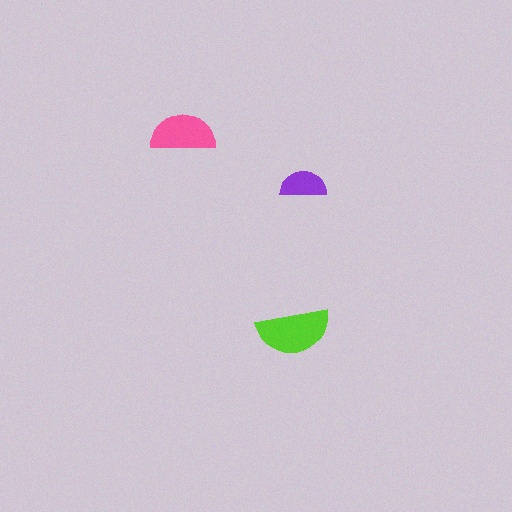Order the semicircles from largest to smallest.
the lime one, the pink one, the purple one.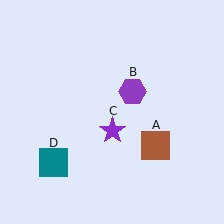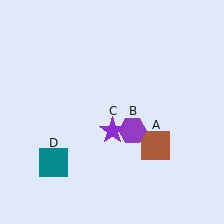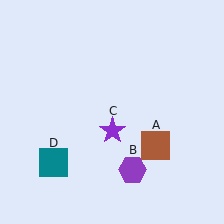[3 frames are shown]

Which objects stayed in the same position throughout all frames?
Brown square (object A) and purple star (object C) and teal square (object D) remained stationary.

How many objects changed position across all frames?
1 object changed position: purple hexagon (object B).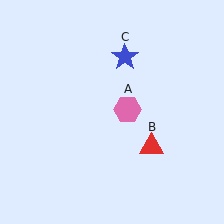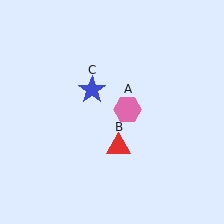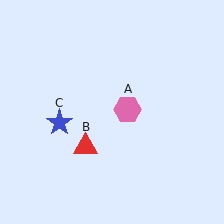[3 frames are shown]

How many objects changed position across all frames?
2 objects changed position: red triangle (object B), blue star (object C).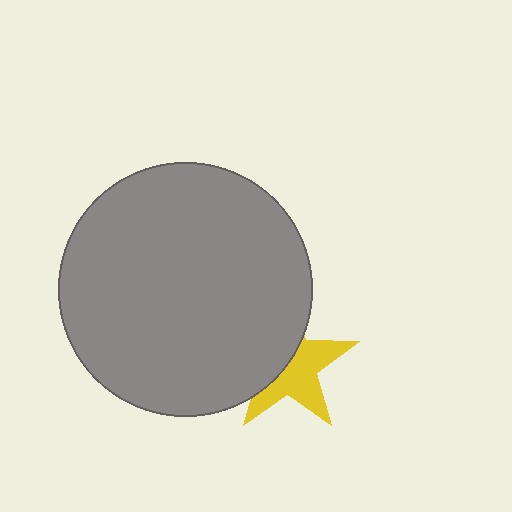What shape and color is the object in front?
The object in front is a gray circle.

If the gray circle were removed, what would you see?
You would see the complete yellow star.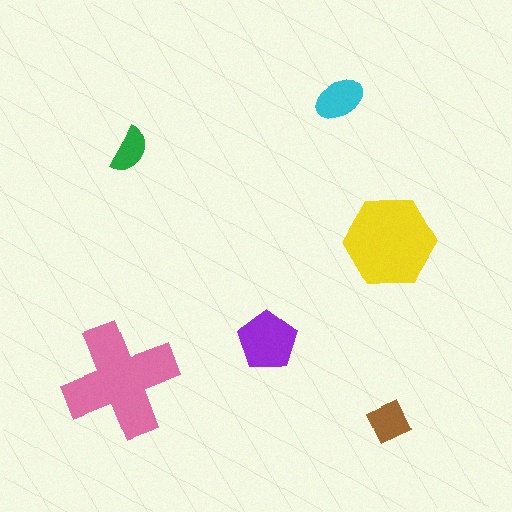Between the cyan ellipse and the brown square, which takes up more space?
The cyan ellipse.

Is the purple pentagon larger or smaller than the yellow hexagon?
Smaller.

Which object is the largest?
The pink cross.